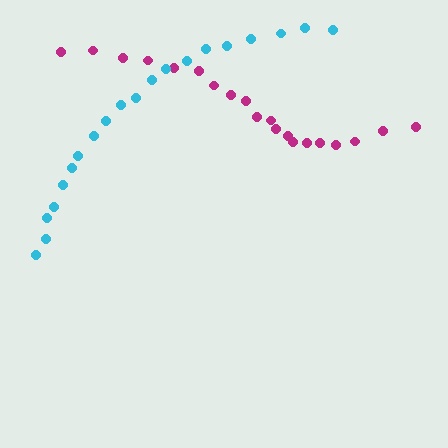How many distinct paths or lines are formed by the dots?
There are 2 distinct paths.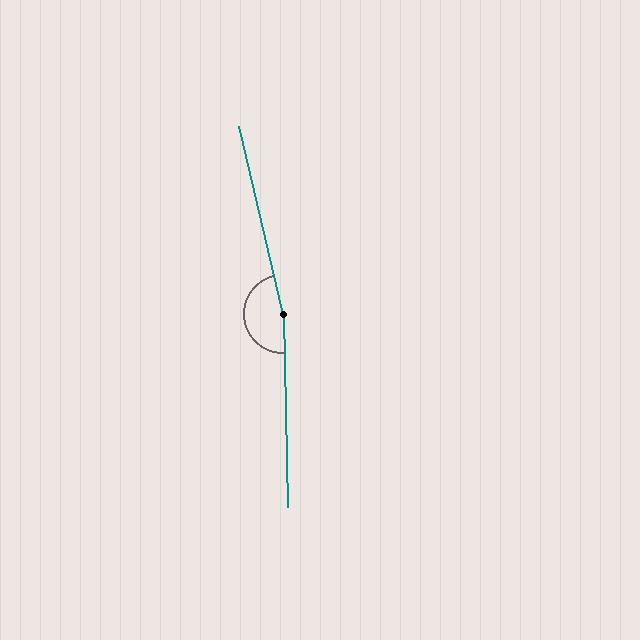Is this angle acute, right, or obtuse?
It is obtuse.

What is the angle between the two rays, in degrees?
Approximately 168 degrees.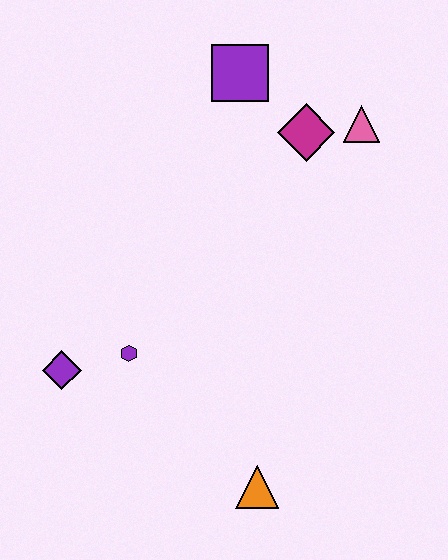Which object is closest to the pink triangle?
The magenta diamond is closest to the pink triangle.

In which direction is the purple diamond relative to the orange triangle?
The purple diamond is to the left of the orange triangle.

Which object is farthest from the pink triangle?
The purple diamond is farthest from the pink triangle.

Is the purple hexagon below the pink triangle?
Yes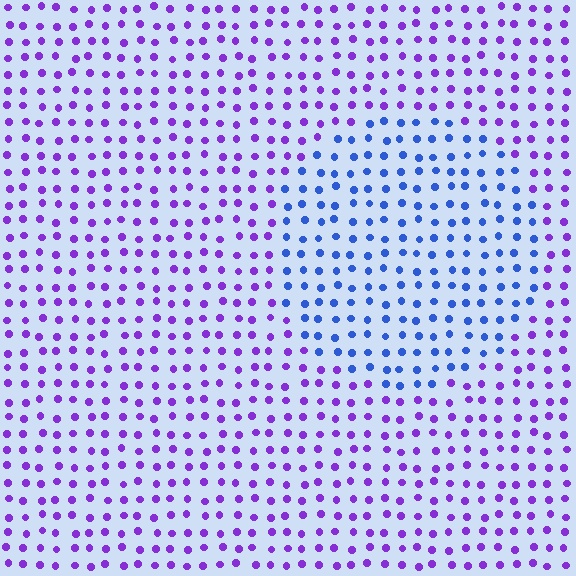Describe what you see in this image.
The image is filled with small purple elements in a uniform arrangement. A circle-shaped region is visible where the elements are tinted to a slightly different hue, forming a subtle color boundary.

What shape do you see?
I see a circle.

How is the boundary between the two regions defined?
The boundary is defined purely by a slight shift in hue (about 48 degrees). Spacing, size, and orientation are identical on both sides.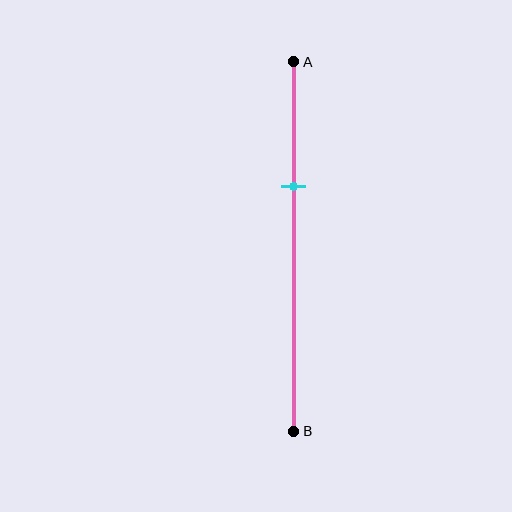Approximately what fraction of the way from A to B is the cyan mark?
The cyan mark is approximately 35% of the way from A to B.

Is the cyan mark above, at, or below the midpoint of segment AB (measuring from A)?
The cyan mark is above the midpoint of segment AB.